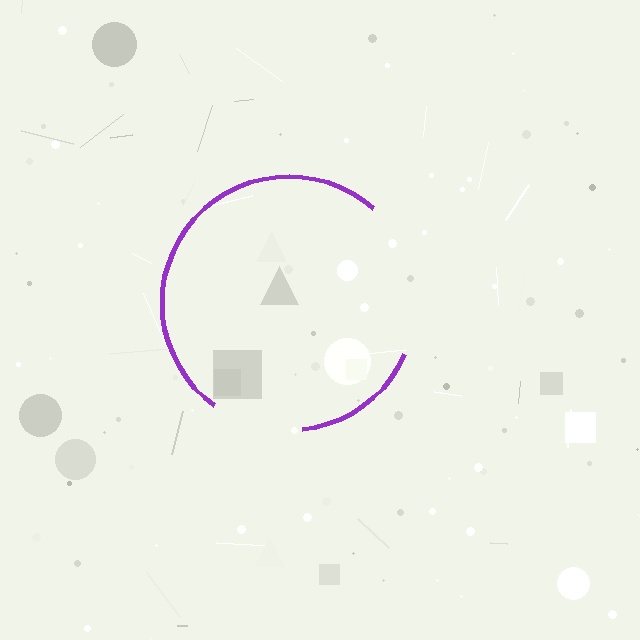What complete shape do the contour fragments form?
The contour fragments form a circle.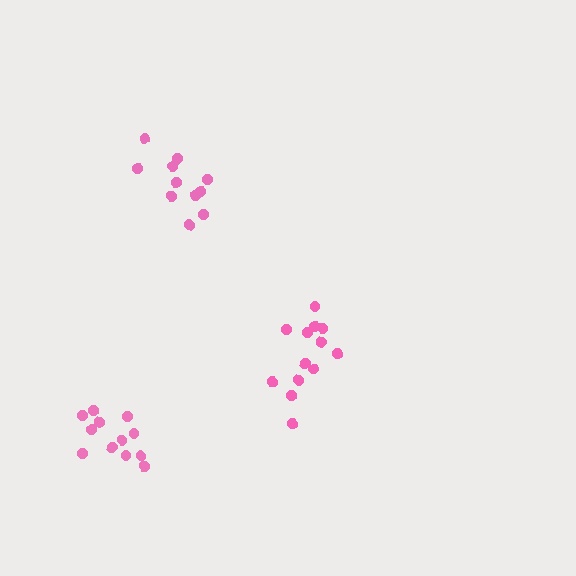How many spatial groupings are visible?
There are 3 spatial groupings.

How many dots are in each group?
Group 1: 13 dots, Group 2: 11 dots, Group 3: 12 dots (36 total).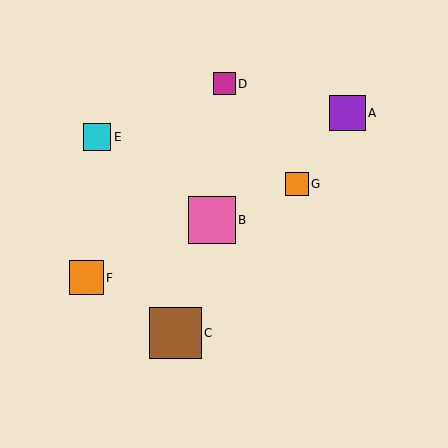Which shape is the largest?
The brown square (labeled C) is the largest.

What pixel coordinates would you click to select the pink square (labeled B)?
Click at (212, 220) to select the pink square B.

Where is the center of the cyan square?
The center of the cyan square is at (97, 137).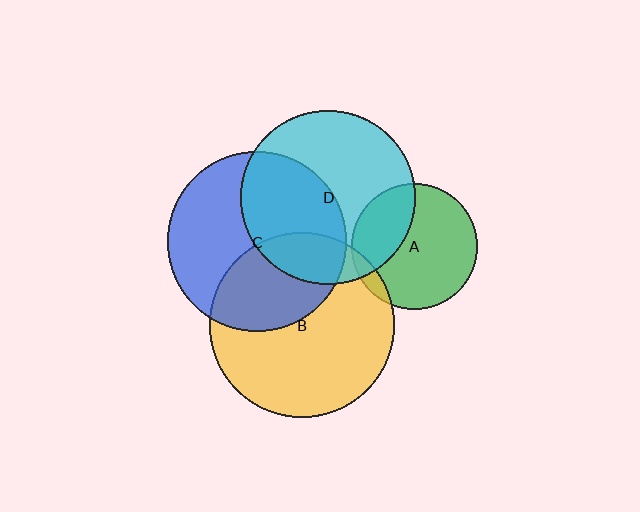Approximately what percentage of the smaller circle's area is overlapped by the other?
Approximately 40%.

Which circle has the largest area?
Circle B (yellow).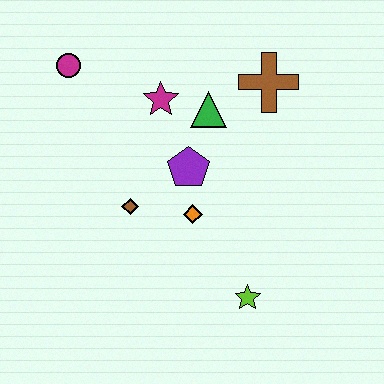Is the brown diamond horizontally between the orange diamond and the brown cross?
No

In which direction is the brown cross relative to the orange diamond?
The brown cross is above the orange diamond.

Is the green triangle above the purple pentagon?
Yes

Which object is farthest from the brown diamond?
The brown cross is farthest from the brown diamond.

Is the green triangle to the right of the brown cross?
No